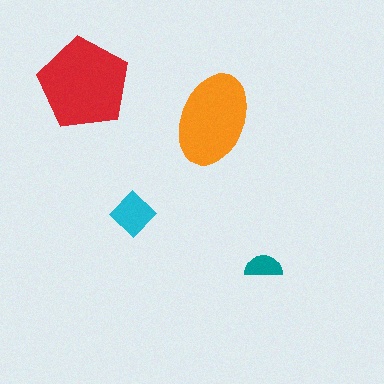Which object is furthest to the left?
The red pentagon is leftmost.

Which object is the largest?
The red pentagon.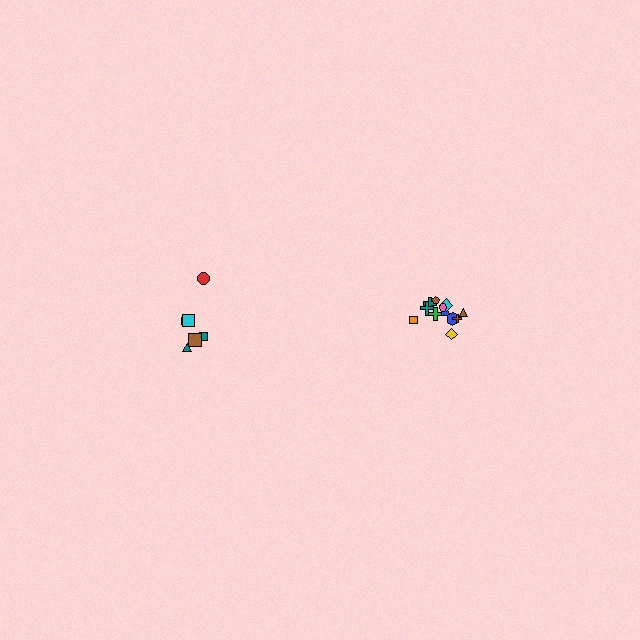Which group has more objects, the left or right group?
The right group.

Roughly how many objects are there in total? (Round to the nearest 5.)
Roughly 20 objects in total.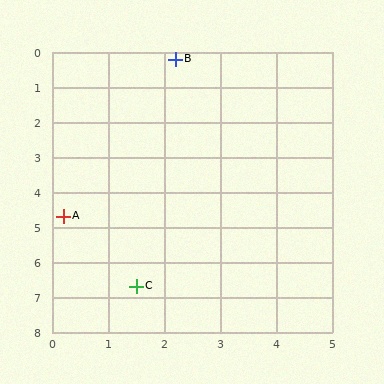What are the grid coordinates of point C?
Point C is at approximately (1.5, 6.7).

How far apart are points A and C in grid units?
Points A and C are about 2.4 grid units apart.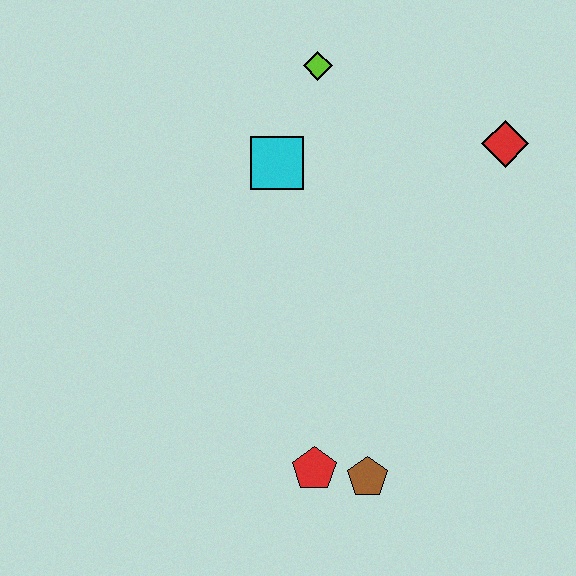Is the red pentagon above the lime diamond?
No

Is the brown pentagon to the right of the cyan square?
Yes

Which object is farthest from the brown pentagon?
The lime diamond is farthest from the brown pentagon.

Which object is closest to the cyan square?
The lime diamond is closest to the cyan square.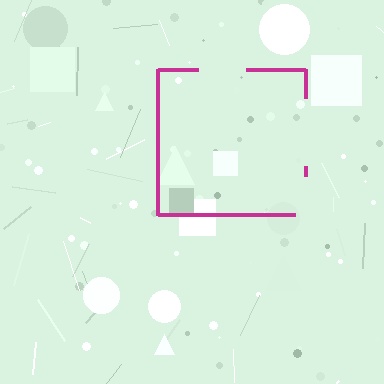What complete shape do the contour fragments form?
The contour fragments form a square.